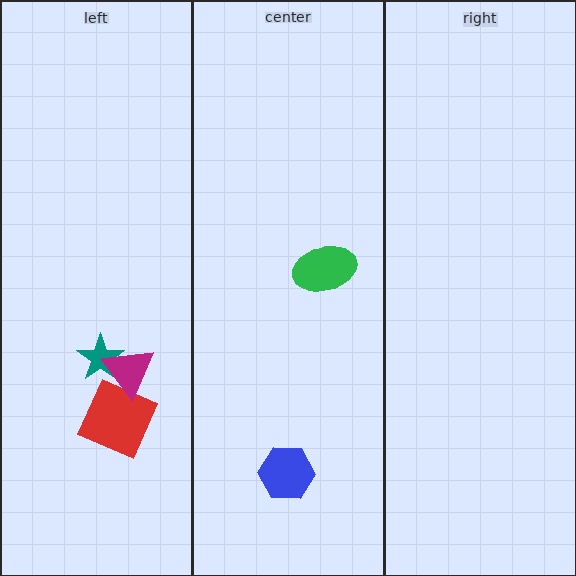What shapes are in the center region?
The blue hexagon, the green ellipse.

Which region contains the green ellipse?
The center region.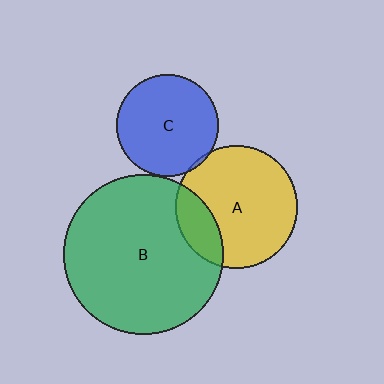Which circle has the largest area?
Circle B (green).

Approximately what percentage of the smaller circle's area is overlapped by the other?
Approximately 20%.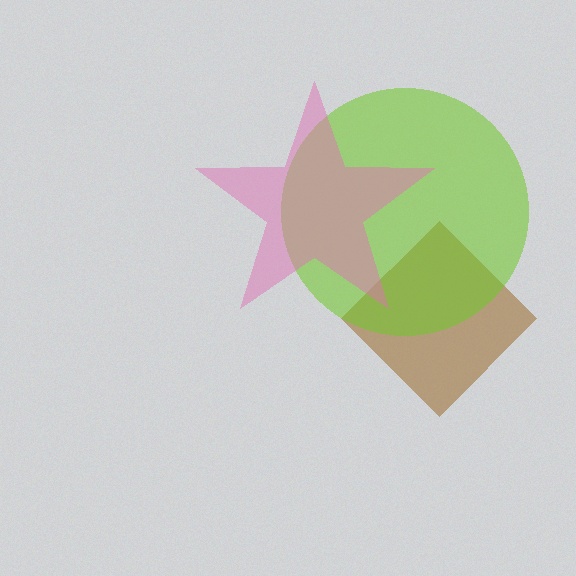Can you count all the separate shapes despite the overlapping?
Yes, there are 3 separate shapes.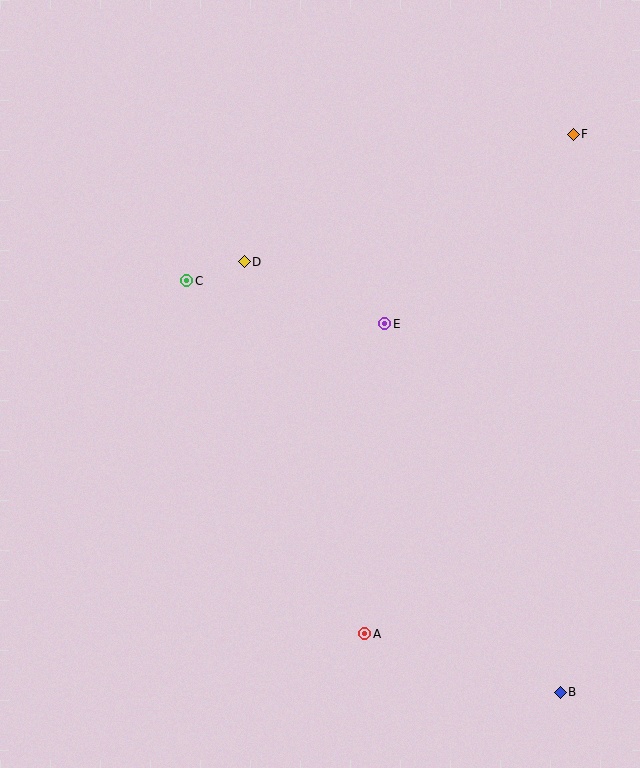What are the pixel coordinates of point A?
Point A is at (365, 634).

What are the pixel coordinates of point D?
Point D is at (244, 262).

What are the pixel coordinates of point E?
Point E is at (385, 324).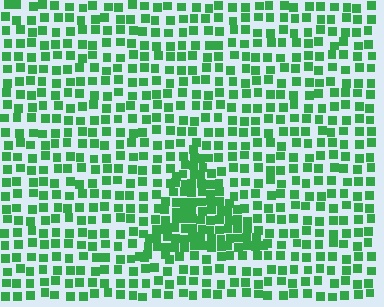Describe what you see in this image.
The image contains small green elements arranged at two different densities. A triangle-shaped region is visible where the elements are more densely packed than the surrounding area.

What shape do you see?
I see a triangle.